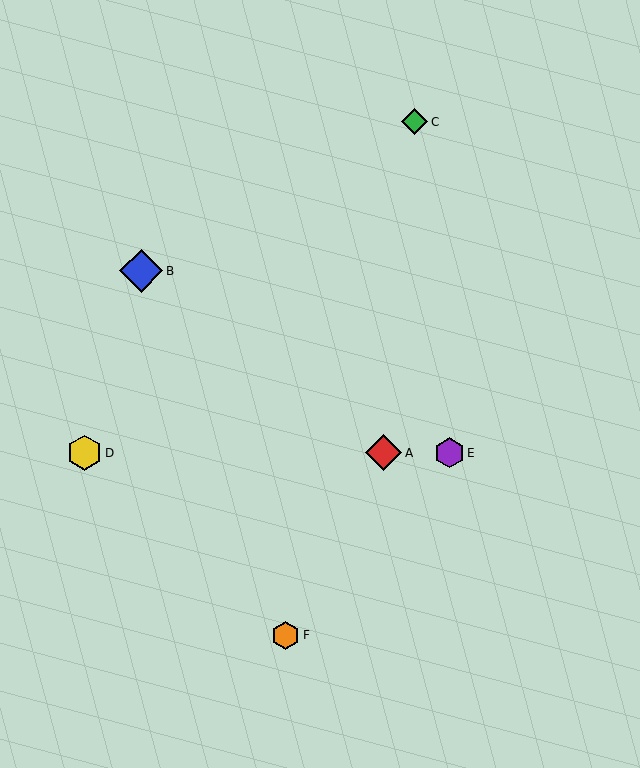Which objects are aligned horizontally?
Objects A, D, E are aligned horizontally.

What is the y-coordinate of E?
Object E is at y≈453.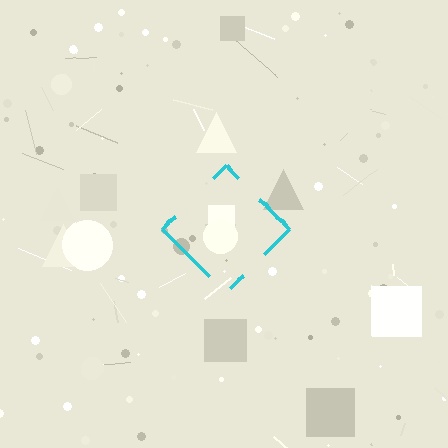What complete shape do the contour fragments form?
The contour fragments form a diamond.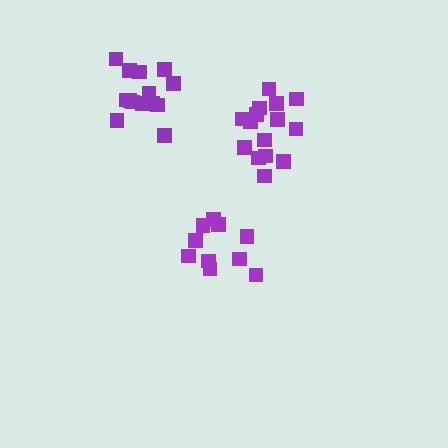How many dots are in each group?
Group 1: 14 dots, Group 2: 10 dots, Group 3: 15 dots (39 total).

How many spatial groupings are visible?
There are 3 spatial groupings.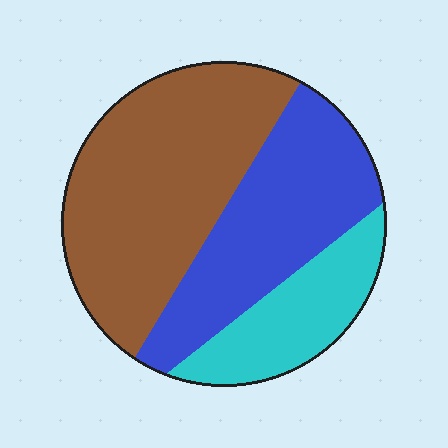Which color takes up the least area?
Cyan, at roughly 20%.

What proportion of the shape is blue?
Blue covers 34% of the shape.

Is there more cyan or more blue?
Blue.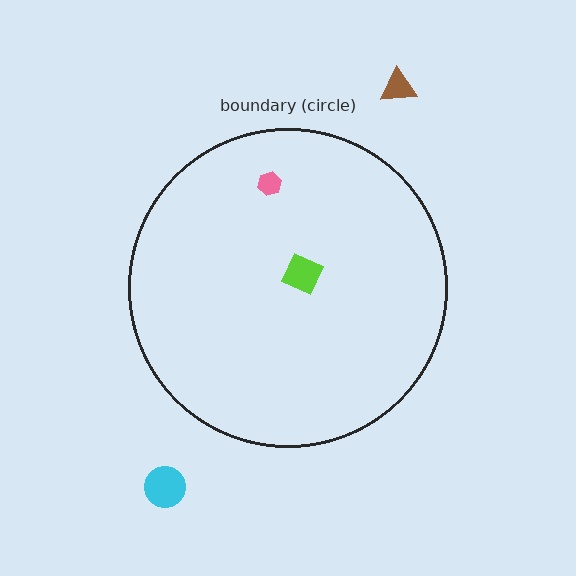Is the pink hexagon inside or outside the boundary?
Inside.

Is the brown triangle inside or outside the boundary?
Outside.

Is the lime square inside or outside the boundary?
Inside.